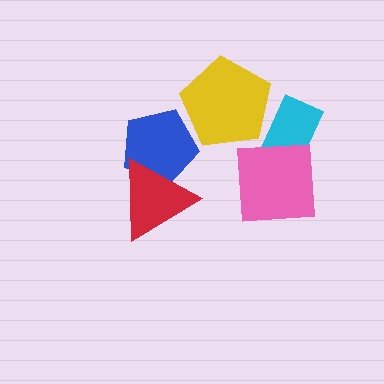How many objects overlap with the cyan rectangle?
2 objects overlap with the cyan rectangle.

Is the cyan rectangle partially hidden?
Yes, it is partially covered by another shape.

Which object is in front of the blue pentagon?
The red triangle is in front of the blue pentagon.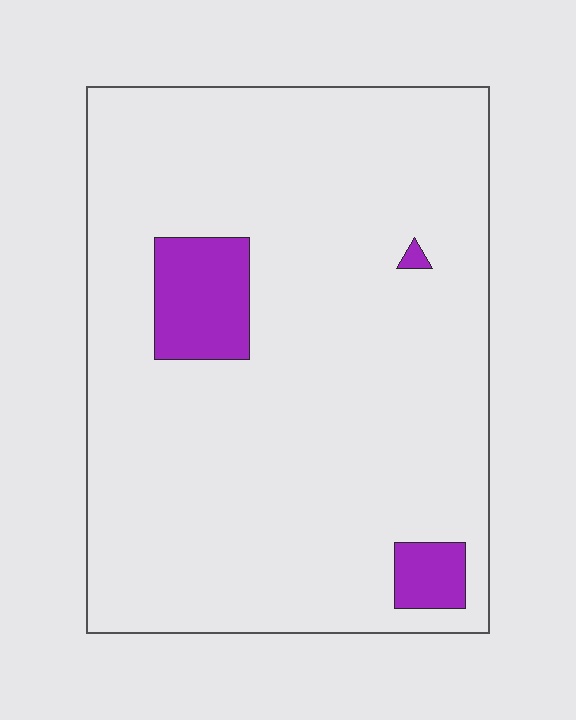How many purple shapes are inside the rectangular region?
3.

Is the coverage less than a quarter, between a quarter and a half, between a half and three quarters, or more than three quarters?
Less than a quarter.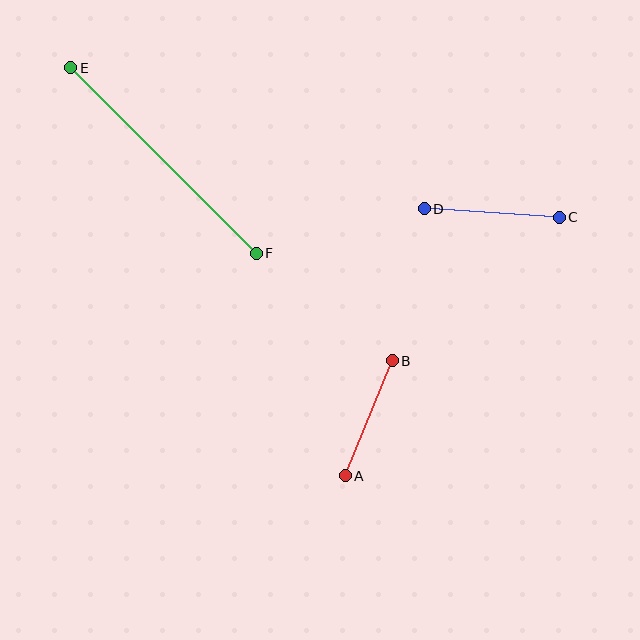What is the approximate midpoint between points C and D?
The midpoint is at approximately (492, 213) pixels.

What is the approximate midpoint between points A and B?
The midpoint is at approximately (369, 418) pixels.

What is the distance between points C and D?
The distance is approximately 135 pixels.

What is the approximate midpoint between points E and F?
The midpoint is at approximately (163, 161) pixels.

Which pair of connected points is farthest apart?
Points E and F are farthest apart.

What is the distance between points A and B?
The distance is approximately 124 pixels.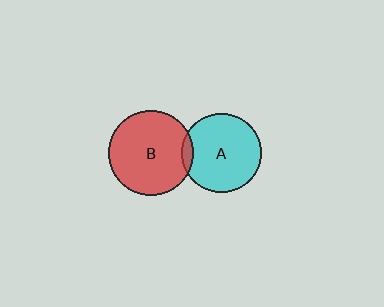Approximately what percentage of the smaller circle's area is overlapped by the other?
Approximately 5%.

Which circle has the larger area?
Circle B (red).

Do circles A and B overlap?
Yes.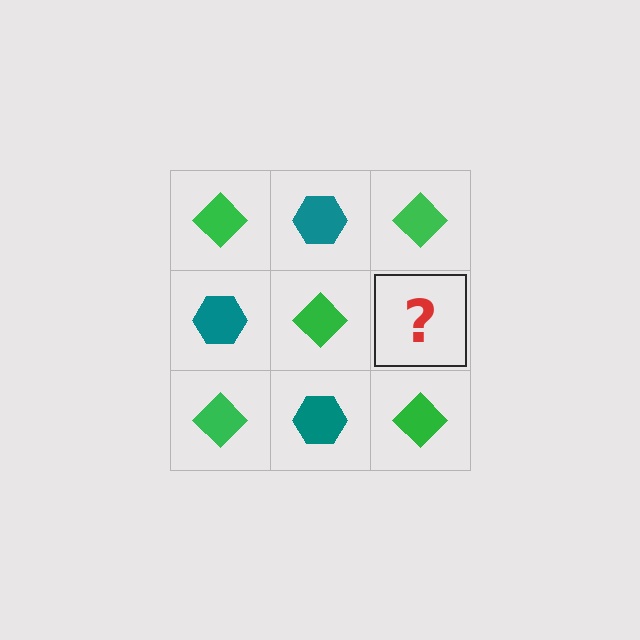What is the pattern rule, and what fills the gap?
The rule is that it alternates green diamond and teal hexagon in a checkerboard pattern. The gap should be filled with a teal hexagon.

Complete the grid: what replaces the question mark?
The question mark should be replaced with a teal hexagon.